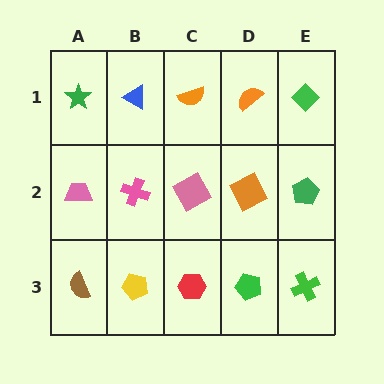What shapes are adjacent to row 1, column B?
A pink cross (row 2, column B), a green star (row 1, column A), an orange semicircle (row 1, column C).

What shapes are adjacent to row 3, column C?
A pink square (row 2, column C), a yellow pentagon (row 3, column B), a green pentagon (row 3, column D).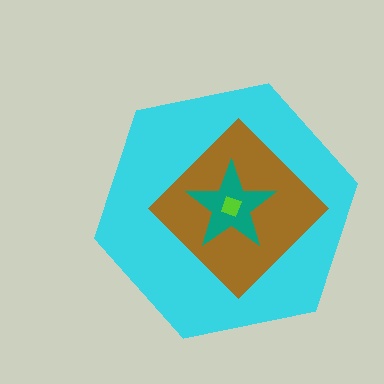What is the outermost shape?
The cyan hexagon.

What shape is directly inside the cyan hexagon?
The brown diamond.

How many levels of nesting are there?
4.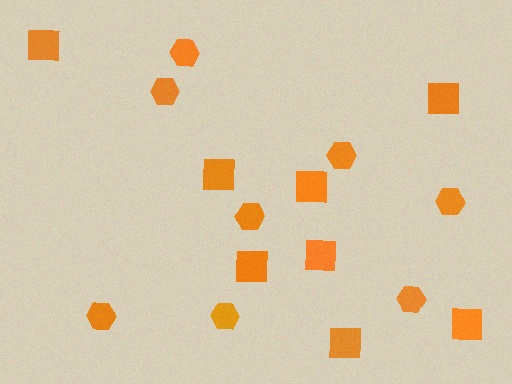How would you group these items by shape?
There are 2 groups: one group of hexagons (8) and one group of squares (8).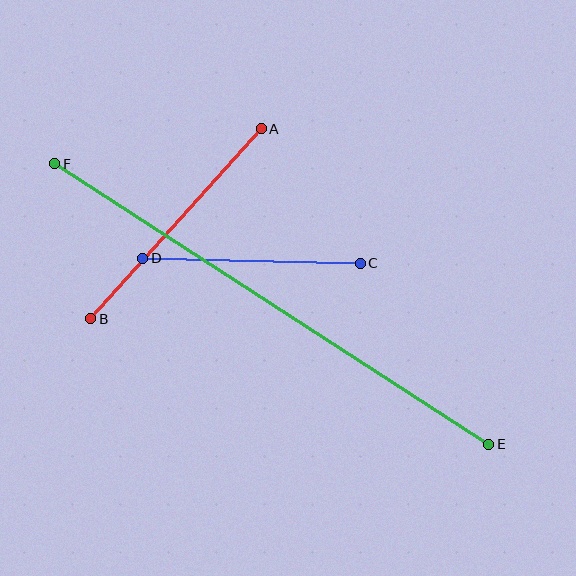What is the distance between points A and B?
The distance is approximately 256 pixels.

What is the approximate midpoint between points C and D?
The midpoint is at approximately (251, 261) pixels.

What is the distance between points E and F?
The distance is approximately 516 pixels.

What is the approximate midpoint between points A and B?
The midpoint is at approximately (176, 224) pixels.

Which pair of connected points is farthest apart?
Points E and F are farthest apart.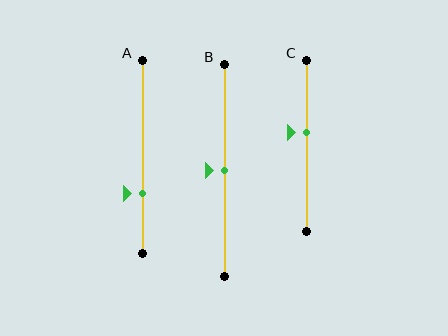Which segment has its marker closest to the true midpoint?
Segment B has its marker closest to the true midpoint.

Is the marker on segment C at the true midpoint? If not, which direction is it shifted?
No, the marker on segment C is shifted upward by about 7% of the segment length.